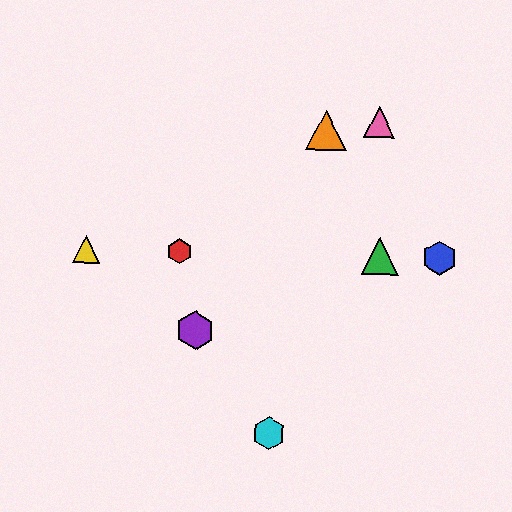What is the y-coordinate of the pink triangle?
The pink triangle is at y≈122.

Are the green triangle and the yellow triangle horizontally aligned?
Yes, both are at y≈257.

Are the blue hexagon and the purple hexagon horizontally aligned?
No, the blue hexagon is at y≈258 and the purple hexagon is at y≈330.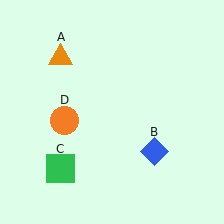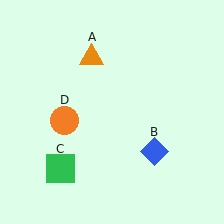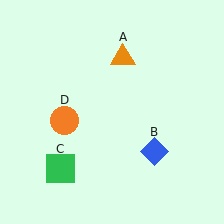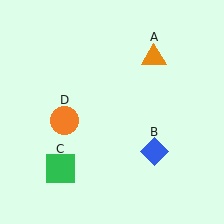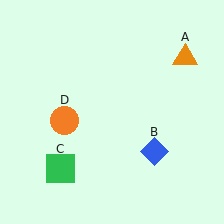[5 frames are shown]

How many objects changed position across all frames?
1 object changed position: orange triangle (object A).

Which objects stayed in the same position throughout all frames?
Blue diamond (object B) and green square (object C) and orange circle (object D) remained stationary.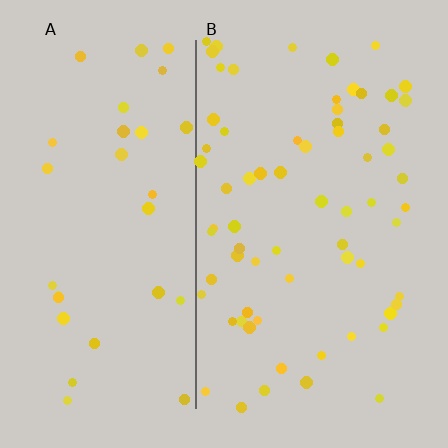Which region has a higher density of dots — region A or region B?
B (the right).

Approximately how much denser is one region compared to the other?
Approximately 2.1× — region B over region A.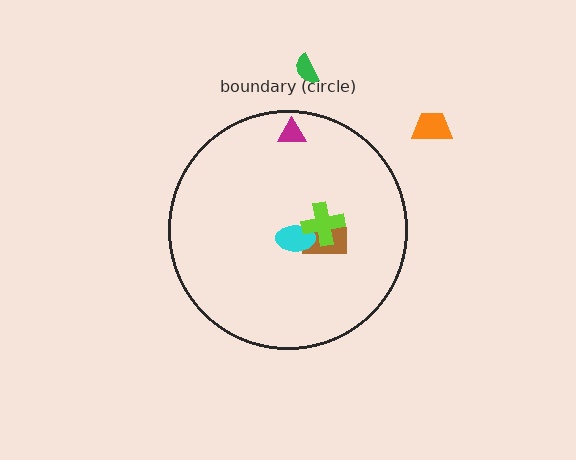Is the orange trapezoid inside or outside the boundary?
Outside.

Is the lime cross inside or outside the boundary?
Inside.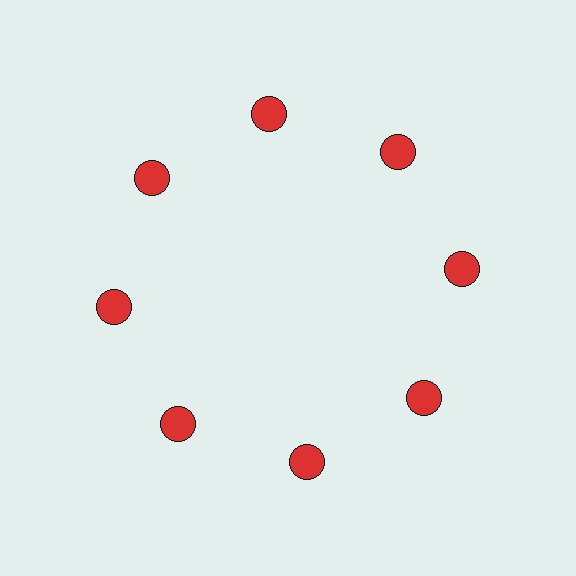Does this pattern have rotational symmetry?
Yes, this pattern has 8-fold rotational symmetry. It looks the same after rotating 45 degrees around the center.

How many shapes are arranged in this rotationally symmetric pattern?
There are 8 shapes, arranged in 8 groups of 1.